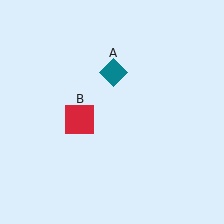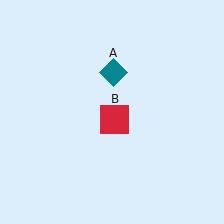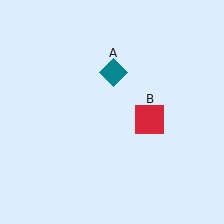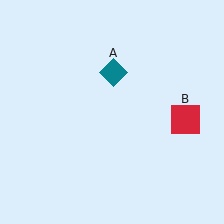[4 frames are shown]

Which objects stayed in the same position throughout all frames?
Teal diamond (object A) remained stationary.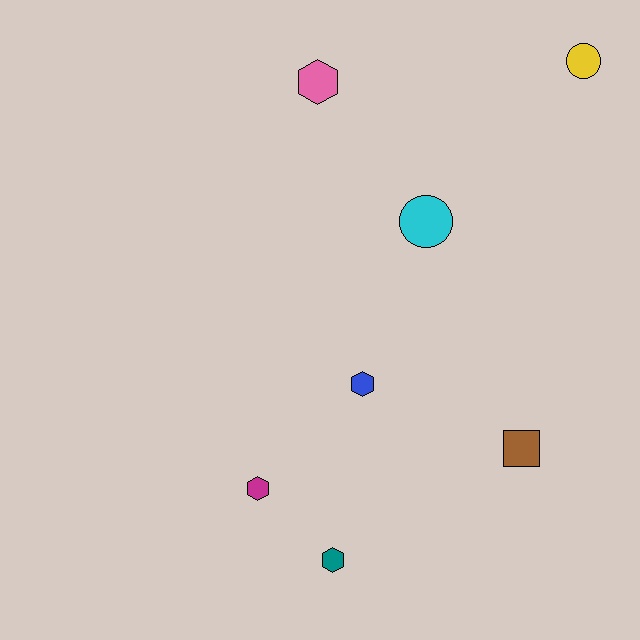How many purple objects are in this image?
There are no purple objects.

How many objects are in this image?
There are 7 objects.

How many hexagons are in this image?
There are 4 hexagons.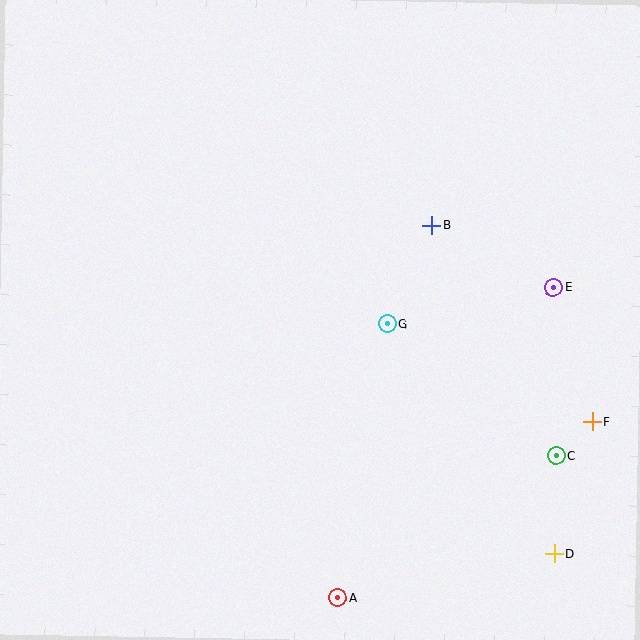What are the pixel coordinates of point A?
Point A is at (338, 598).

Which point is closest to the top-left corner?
Point B is closest to the top-left corner.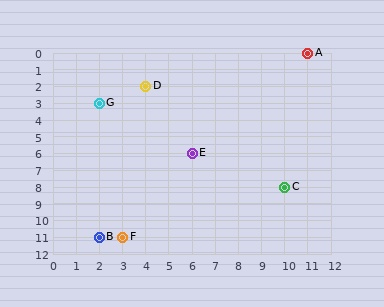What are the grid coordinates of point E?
Point E is at grid coordinates (6, 6).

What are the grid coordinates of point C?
Point C is at grid coordinates (10, 8).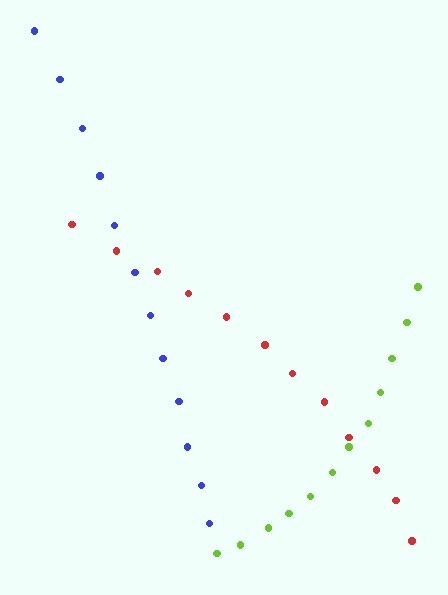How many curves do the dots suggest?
There are 3 distinct paths.